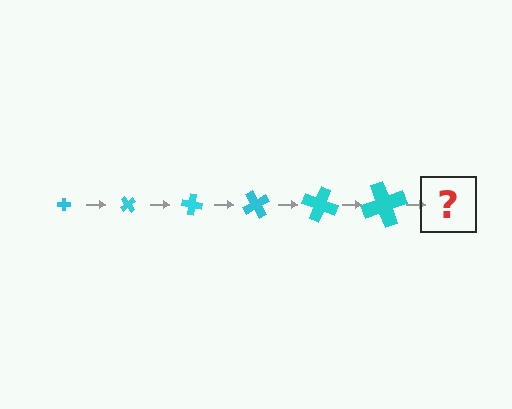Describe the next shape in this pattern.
It should be a cross, larger than the previous one and rotated 300 degrees from the start.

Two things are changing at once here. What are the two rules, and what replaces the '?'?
The two rules are that the cross grows larger each step and it rotates 50 degrees each step. The '?' should be a cross, larger than the previous one and rotated 300 degrees from the start.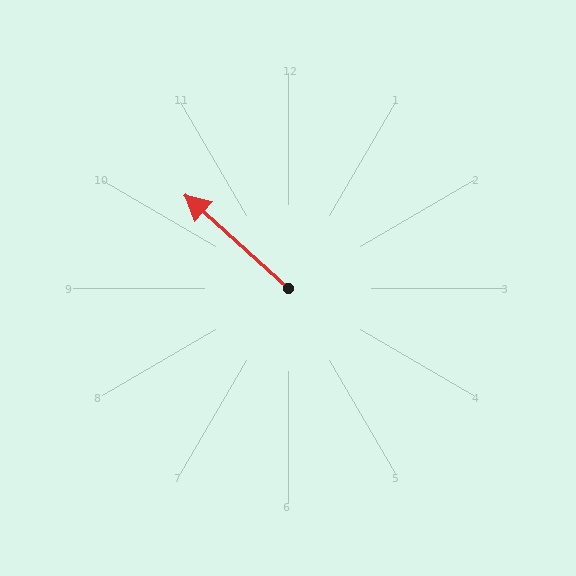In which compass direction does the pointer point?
Northwest.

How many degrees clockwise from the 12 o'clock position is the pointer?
Approximately 312 degrees.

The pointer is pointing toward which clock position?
Roughly 10 o'clock.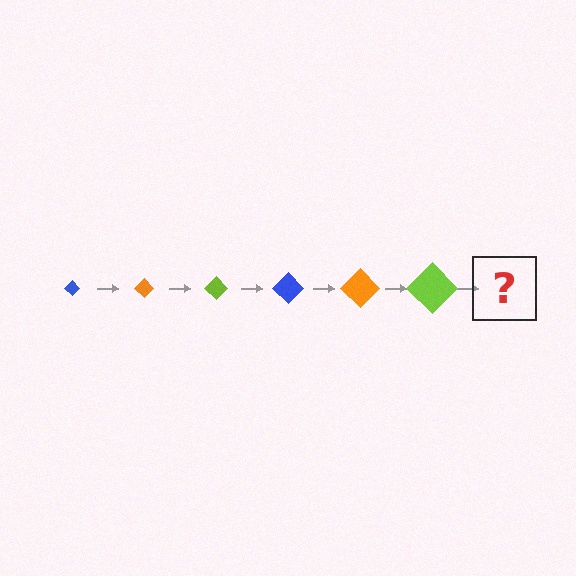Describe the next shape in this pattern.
It should be a blue diamond, larger than the previous one.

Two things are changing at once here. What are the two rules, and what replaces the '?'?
The two rules are that the diamond grows larger each step and the color cycles through blue, orange, and lime. The '?' should be a blue diamond, larger than the previous one.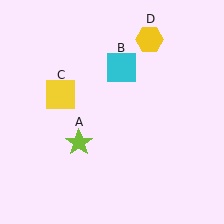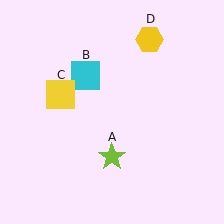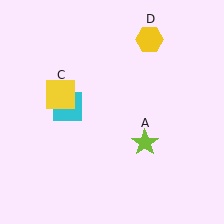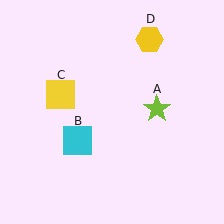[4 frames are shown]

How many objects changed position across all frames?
2 objects changed position: lime star (object A), cyan square (object B).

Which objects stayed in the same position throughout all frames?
Yellow square (object C) and yellow hexagon (object D) remained stationary.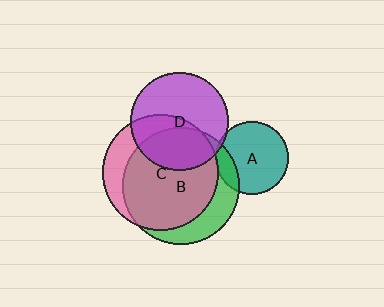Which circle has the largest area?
Circle B (green).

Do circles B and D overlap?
Yes.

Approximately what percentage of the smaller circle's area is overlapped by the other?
Approximately 35%.